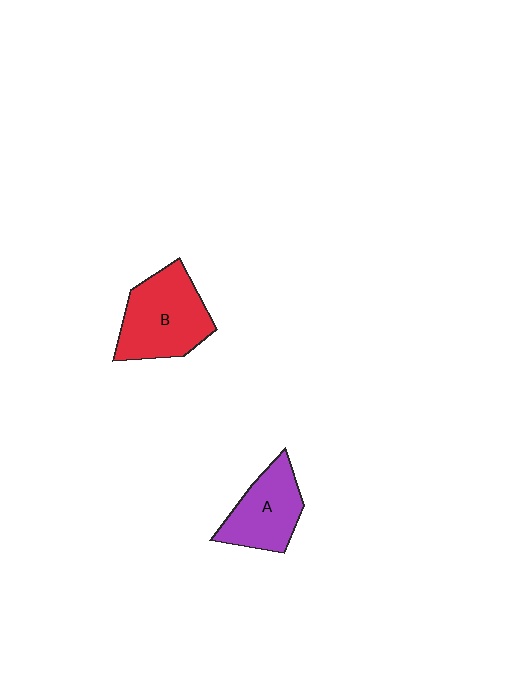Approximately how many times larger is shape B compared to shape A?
Approximately 1.3 times.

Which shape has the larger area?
Shape B (red).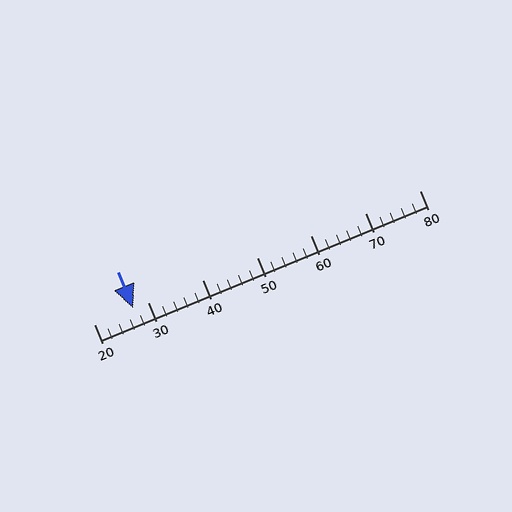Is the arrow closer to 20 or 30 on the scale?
The arrow is closer to 30.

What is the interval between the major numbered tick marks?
The major tick marks are spaced 10 units apart.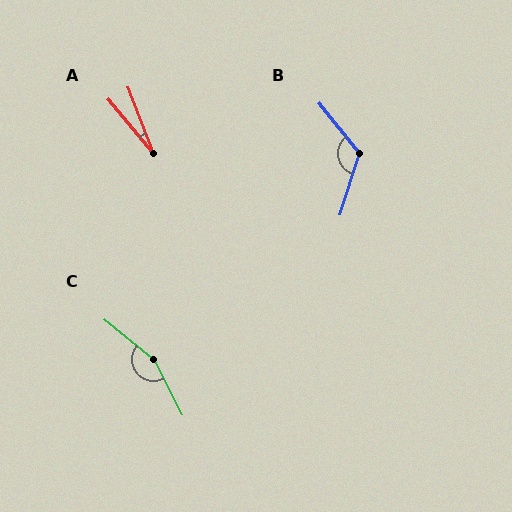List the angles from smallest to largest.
A (19°), B (123°), C (156°).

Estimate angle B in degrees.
Approximately 123 degrees.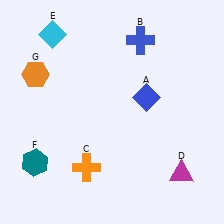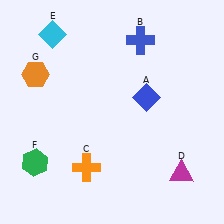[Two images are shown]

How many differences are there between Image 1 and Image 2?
There is 1 difference between the two images.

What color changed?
The hexagon (F) changed from teal in Image 1 to green in Image 2.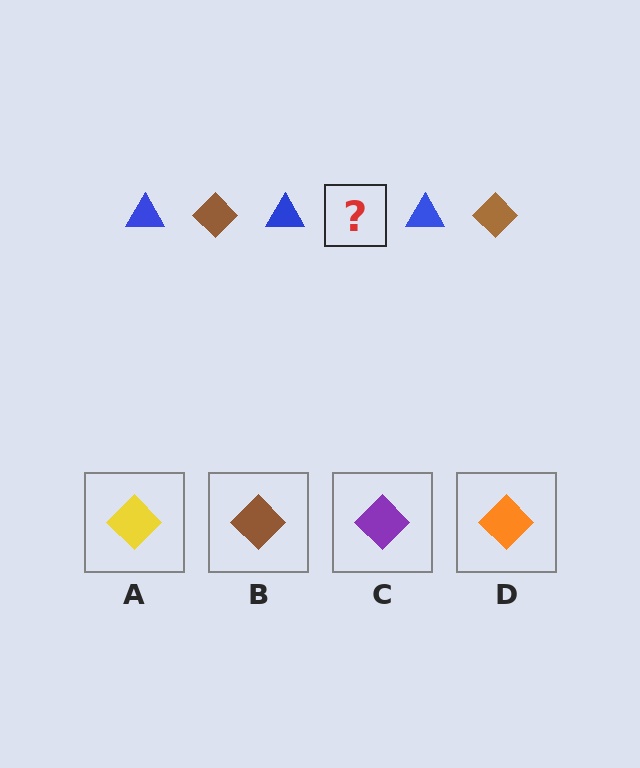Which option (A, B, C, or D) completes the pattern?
B.